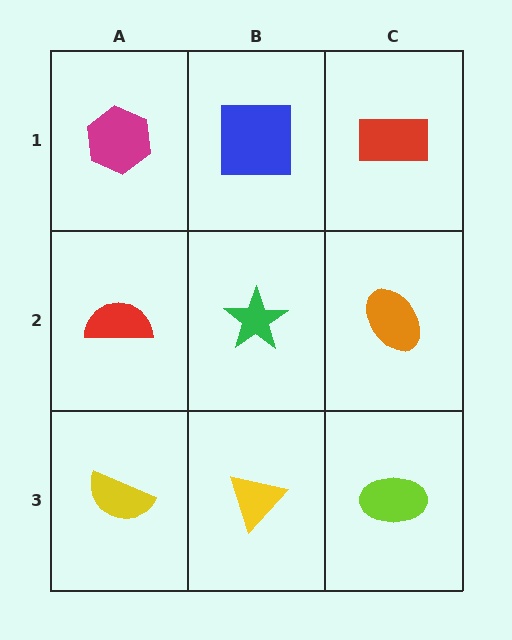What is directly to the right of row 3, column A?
A yellow triangle.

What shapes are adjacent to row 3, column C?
An orange ellipse (row 2, column C), a yellow triangle (row 3, column B).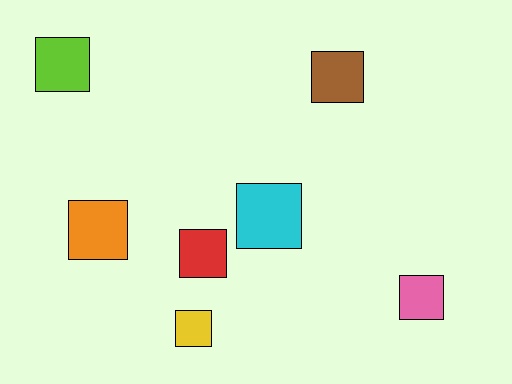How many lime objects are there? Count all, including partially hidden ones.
There is 1 lime object.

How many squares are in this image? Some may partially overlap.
There are 7 squares.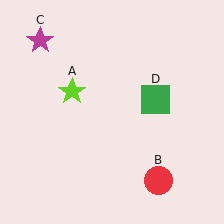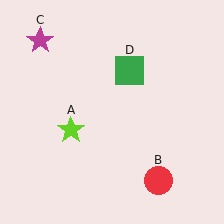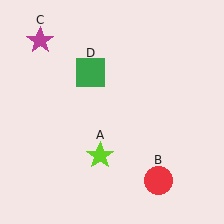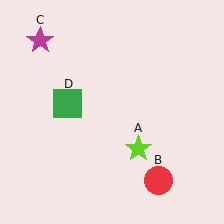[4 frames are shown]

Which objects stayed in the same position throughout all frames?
Red circle (object B) and magenta star (object C) remained stationary.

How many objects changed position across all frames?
2 objects changed position: lime star (object A), green square (object D).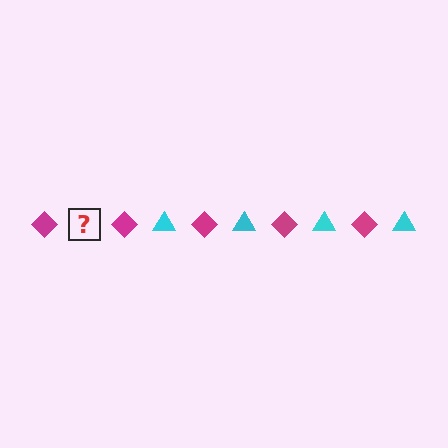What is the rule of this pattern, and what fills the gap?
The rule is that the pattern alternates between magenta diamond and cyan triangle. The gap should be filled with a cyan triangle.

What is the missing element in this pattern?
The missing element is a cyan triangle.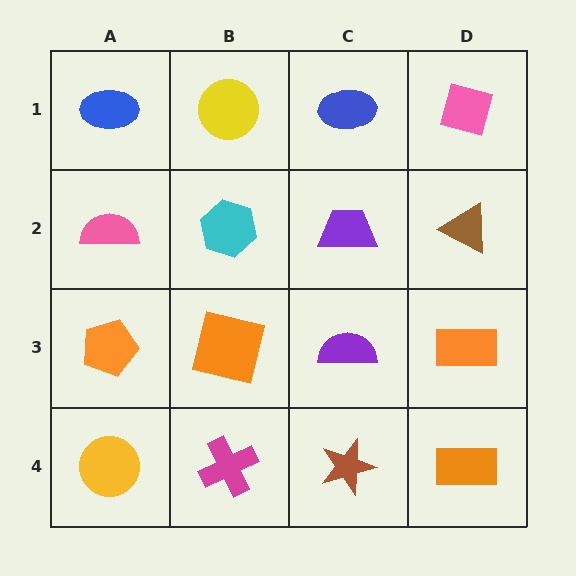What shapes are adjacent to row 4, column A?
An orange pentagon (row 3, column A), a magenta cross (row 4, column B).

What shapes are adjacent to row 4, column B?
An orange square (row 3, column B), a yellow circle (row 4, column A), a brown star (row 4, column C).